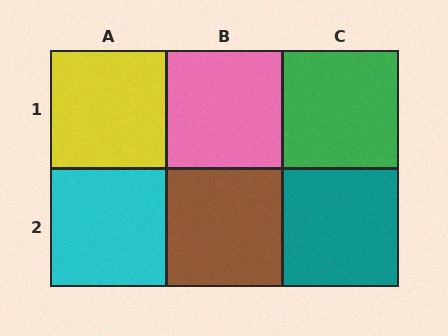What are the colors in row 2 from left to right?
Cyan, brown, teal.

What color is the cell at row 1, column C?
Green.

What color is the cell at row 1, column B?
Pink.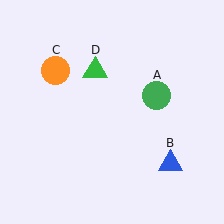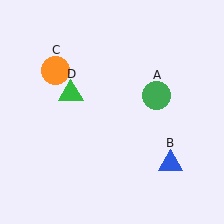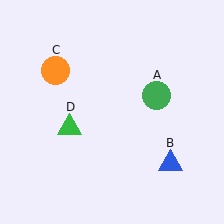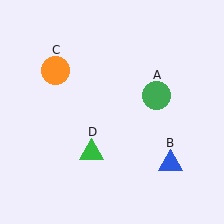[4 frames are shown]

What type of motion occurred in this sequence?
The green triangle (object D) rotated counterclockwise around the center of the scene.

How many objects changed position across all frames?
1 object changed position: green triangle (object D).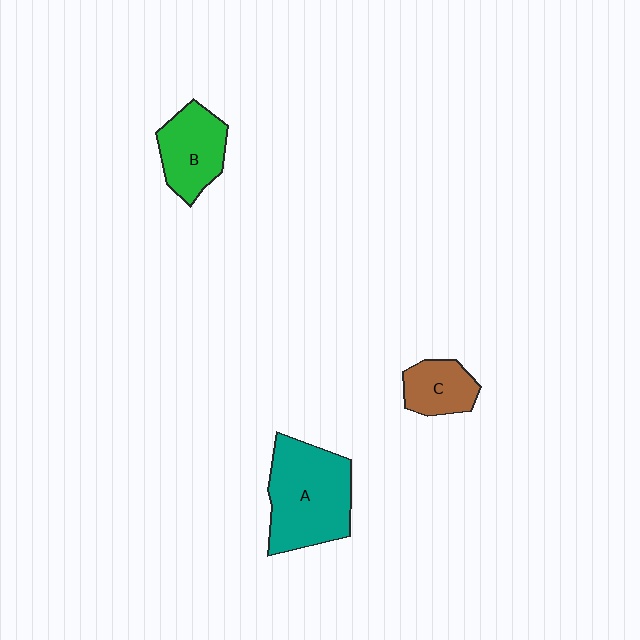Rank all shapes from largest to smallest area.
From largest to smallest: A (teal), B (green), C (brown).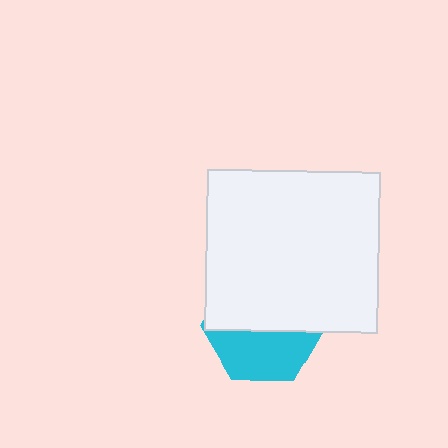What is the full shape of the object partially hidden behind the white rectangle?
The partially hidden object is a cyan hexagon.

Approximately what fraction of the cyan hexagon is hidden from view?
Roughly 57% of the cyan hexagon is hidden behind the white rectangle.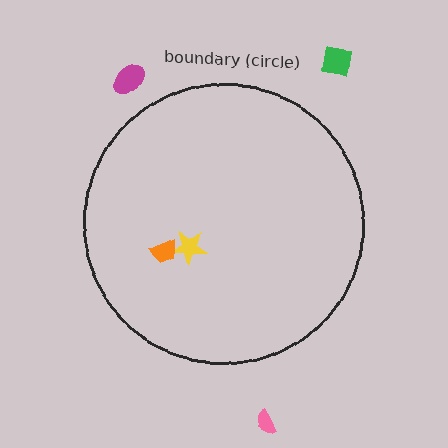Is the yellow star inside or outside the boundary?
Inside.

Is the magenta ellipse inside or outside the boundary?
Outside.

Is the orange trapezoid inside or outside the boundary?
Inside.